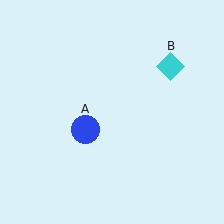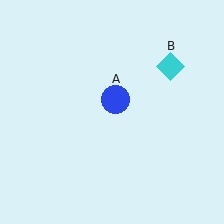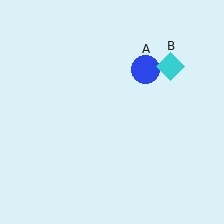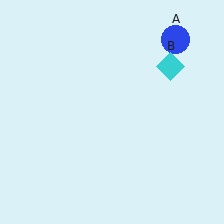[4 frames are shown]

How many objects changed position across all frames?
1 object changed position: blue circle (object A).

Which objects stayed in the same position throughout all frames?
Cyan diamond (object B) remained stationary.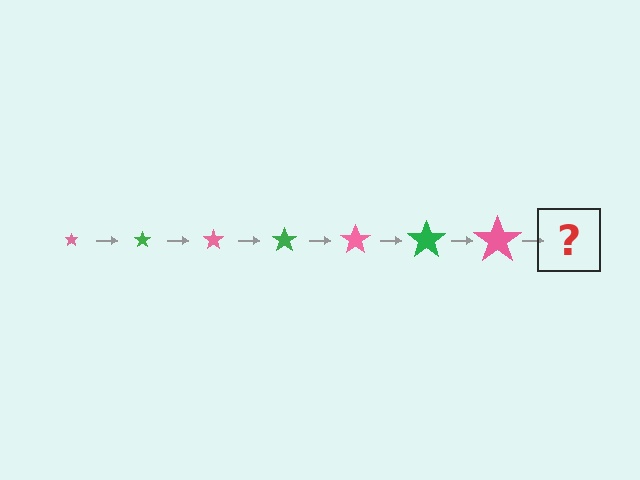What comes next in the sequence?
The next element should be a green star, larger than the previous one.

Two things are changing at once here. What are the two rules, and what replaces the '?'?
The two rules are that the star grows larger each step and the color cycles through pink and green. The '?' should be a green star, larger than the previous one.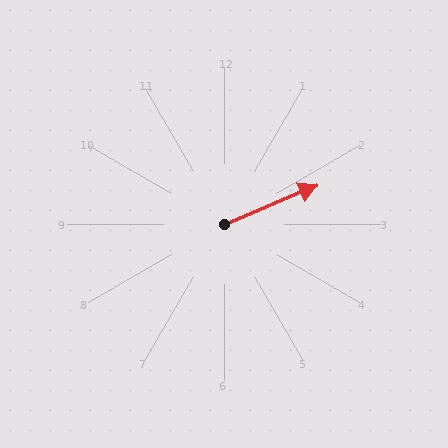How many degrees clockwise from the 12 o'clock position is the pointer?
Approximately 67 degrees.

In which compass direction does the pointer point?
Northeast.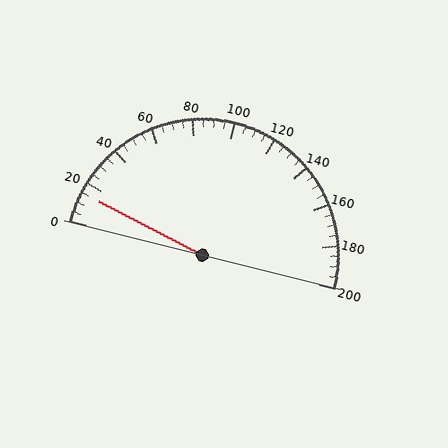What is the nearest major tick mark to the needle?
The nearest major tick mark is 20.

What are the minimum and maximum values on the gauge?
The gauge ranges from 0 to 200.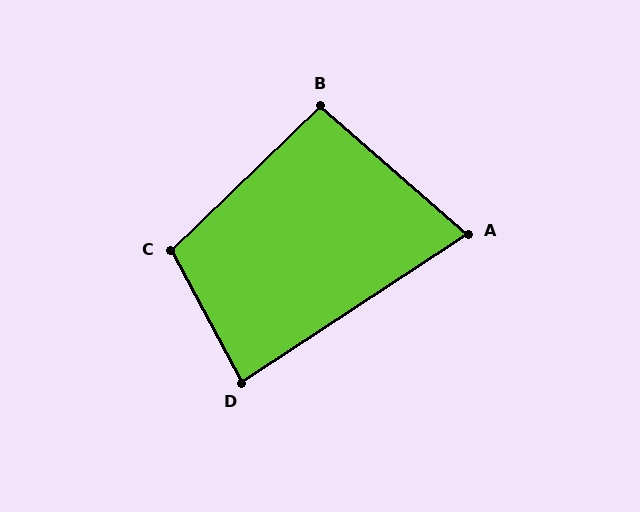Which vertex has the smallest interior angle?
A, at approximately 74 degrees.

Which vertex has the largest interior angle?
C, at approximately 106 degrees.